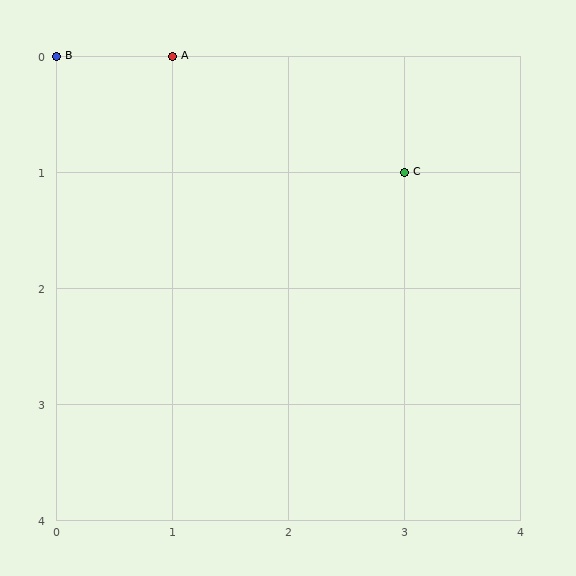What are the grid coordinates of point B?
Point B is at grid coordinates (0, 0).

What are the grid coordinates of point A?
Point A is at grid coordinates (1, 0).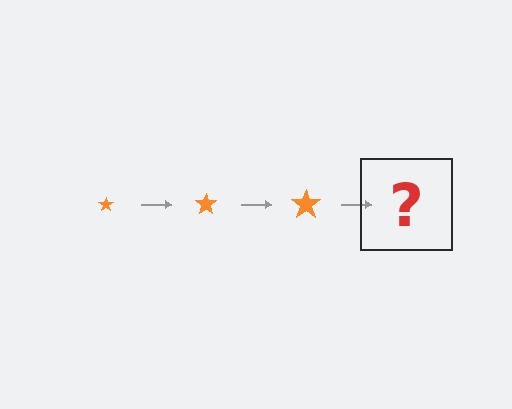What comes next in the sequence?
The next element should be an orange star, larger than the previous one.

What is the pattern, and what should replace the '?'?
The pattern is that the star gets progressively larger each step. The '?' should be an orange star, larger than the previous one.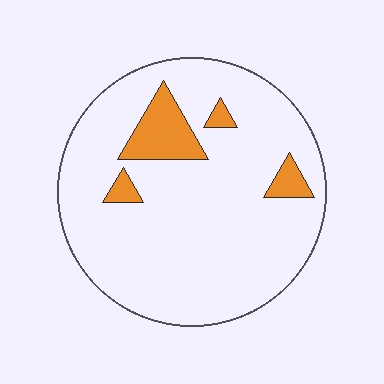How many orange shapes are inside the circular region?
4.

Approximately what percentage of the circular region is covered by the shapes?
Approximately 10%.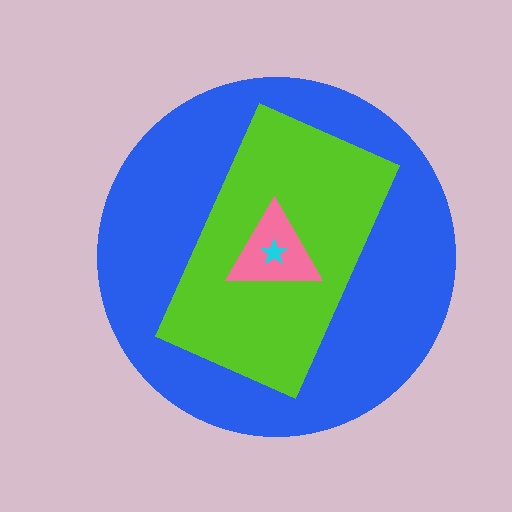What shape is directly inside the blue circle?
The lime rectangle.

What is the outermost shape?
The blue circle.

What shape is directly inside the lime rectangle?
The pink triangle.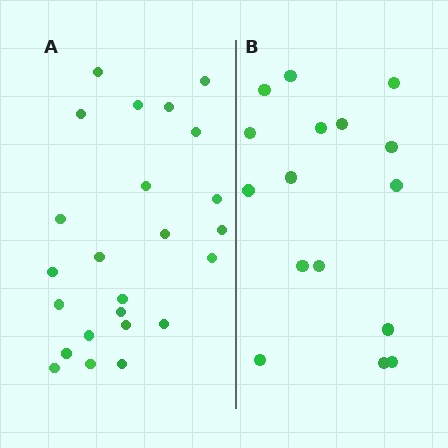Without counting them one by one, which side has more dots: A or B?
Region A (the left region) has more dots.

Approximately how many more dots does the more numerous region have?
Region A has roughly 8 or so more dots than region B.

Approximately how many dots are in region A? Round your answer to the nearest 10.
About 20 dots. (The exact count is 24, which rounds to 20.)